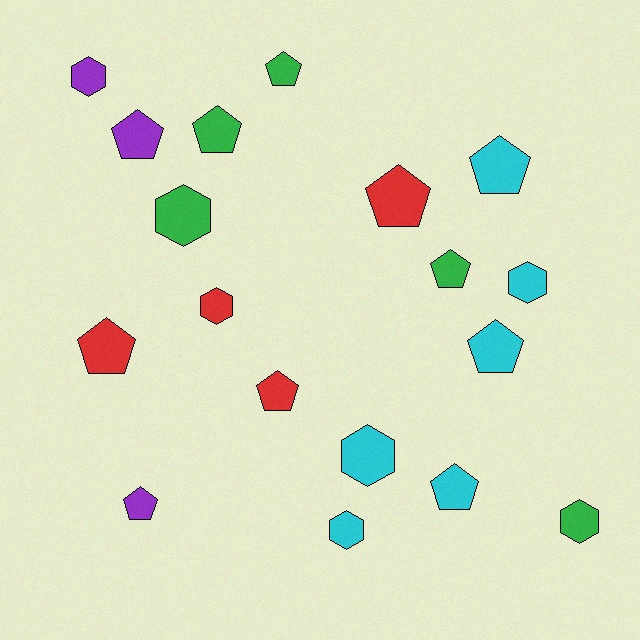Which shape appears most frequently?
Pentagon, with 11 objects.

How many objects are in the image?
There are 18 objects.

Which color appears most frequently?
Cyan, with 6 objects.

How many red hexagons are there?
There is 1 red hexagon.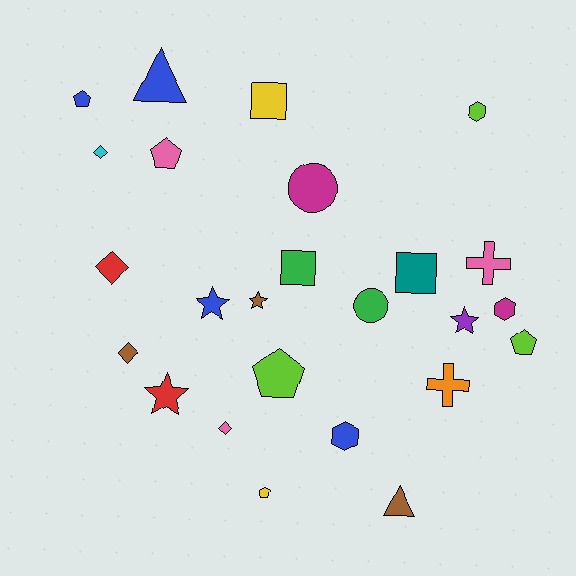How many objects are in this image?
There are 25 objects.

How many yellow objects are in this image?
There are 2 yellow objects.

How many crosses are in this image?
There are 2 crosses.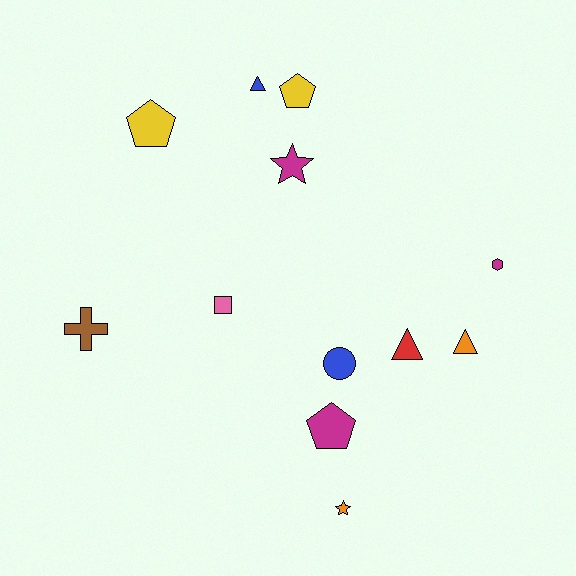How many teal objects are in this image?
There are no teal objects.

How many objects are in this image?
There are 12 objects.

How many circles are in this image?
There is 1 circle.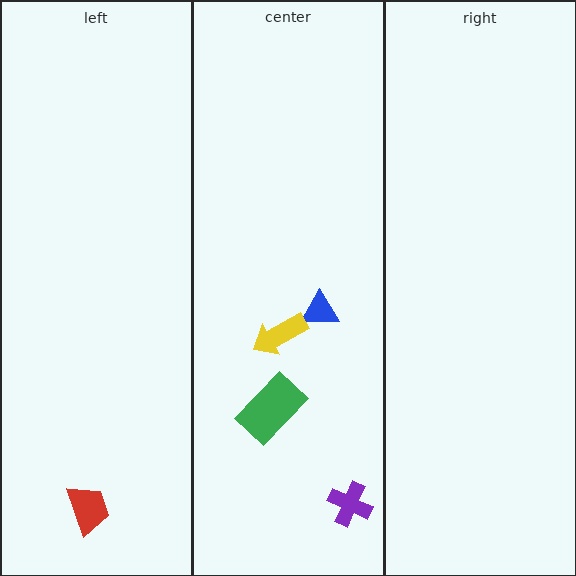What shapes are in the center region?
The blue triangle, the yellow arrow, the green rectangle, the purple cross.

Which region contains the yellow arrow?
The center region.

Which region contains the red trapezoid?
The left region.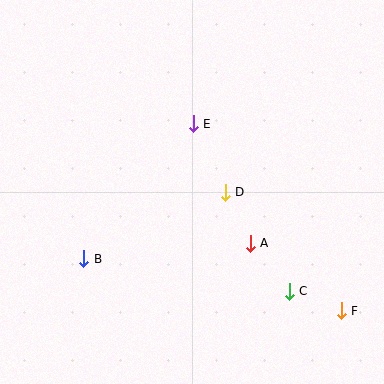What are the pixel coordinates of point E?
Point E is at (193, 124).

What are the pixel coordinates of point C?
Point C is at (289, 291).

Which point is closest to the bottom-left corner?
Point B is closest to the bottom-left corner.